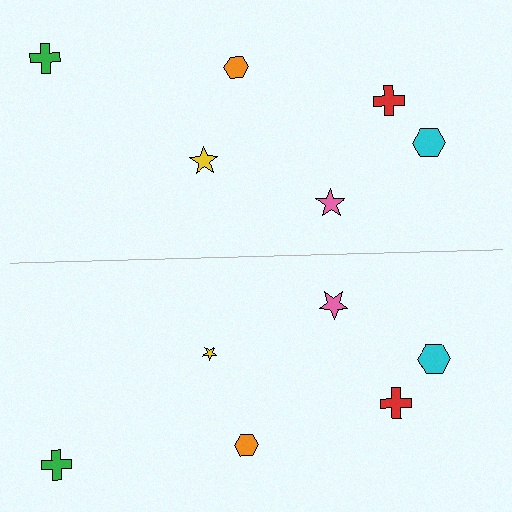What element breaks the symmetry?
The yellow star on the bottom side has a different size than its mirror counterpart.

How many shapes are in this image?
There are 12 shapes in this image.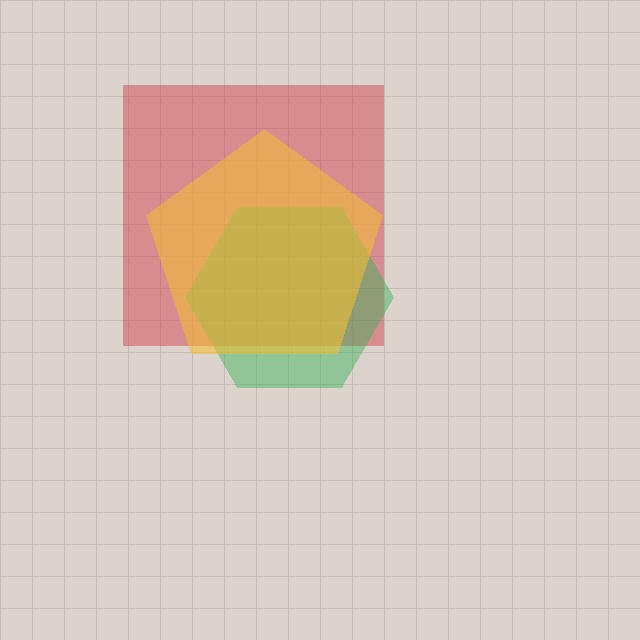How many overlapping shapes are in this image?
There are 3 overlapping shapes in the image.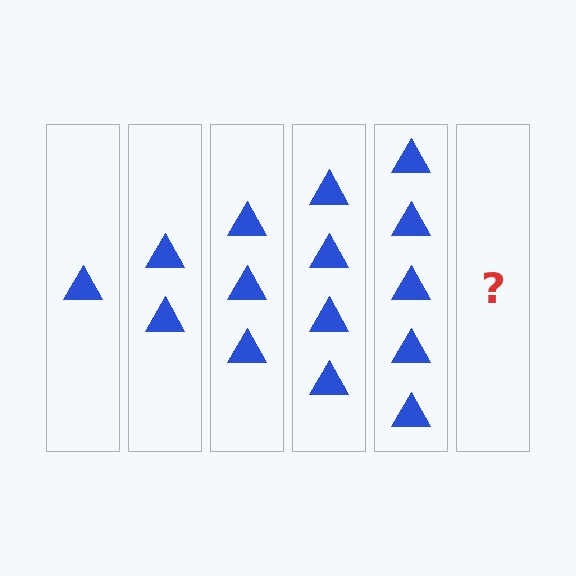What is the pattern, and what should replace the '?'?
The pattern is that each step adds one more triangle. The '?' should be 6 triangles.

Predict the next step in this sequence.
The next step is 6 triangles.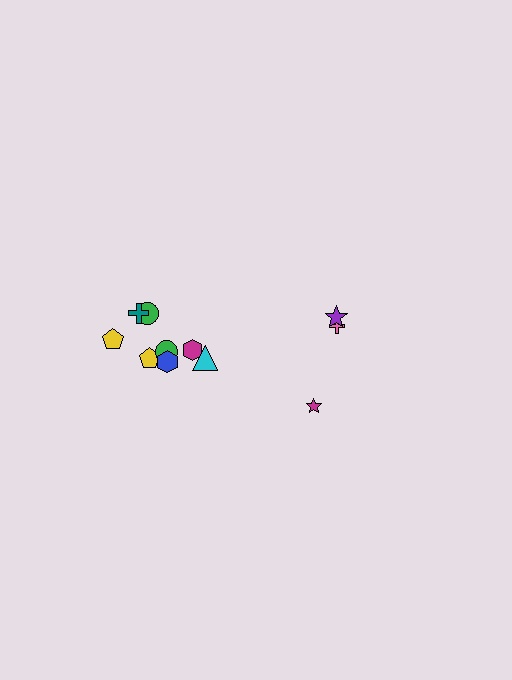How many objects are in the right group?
There are 3 objects.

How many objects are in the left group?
There are 8 objects.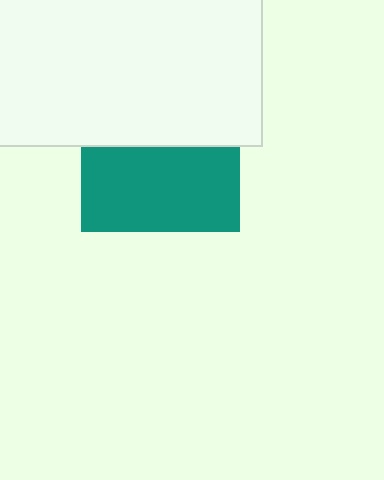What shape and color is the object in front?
The object in front is a white rectangle.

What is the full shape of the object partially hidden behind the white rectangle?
The partially hidden object is a teal square.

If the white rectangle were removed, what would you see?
You would see the complete teal square.